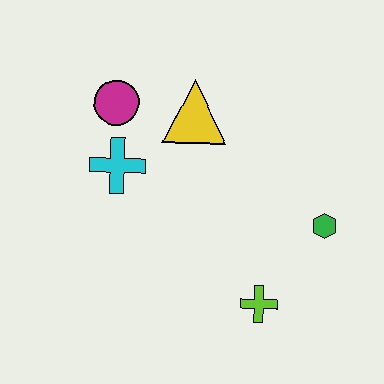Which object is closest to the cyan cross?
The magenta circle is closest to the cyan cross.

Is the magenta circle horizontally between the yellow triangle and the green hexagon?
No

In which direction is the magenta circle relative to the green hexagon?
The magenta circle is to the left of the green hexagon.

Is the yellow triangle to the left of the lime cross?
Yes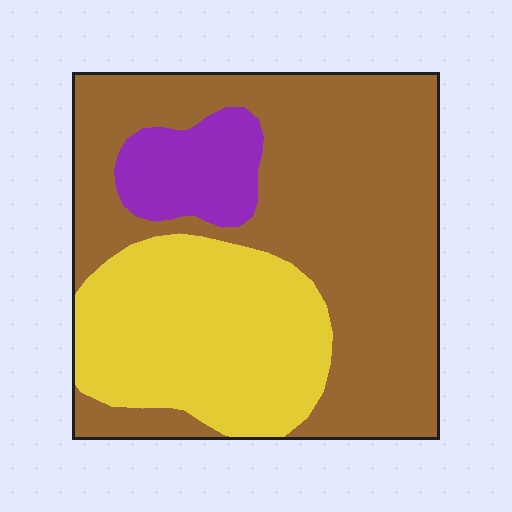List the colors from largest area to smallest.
From largest to smallest: brown, yellow, purple.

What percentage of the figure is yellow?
Yellow covers 31% of the figure.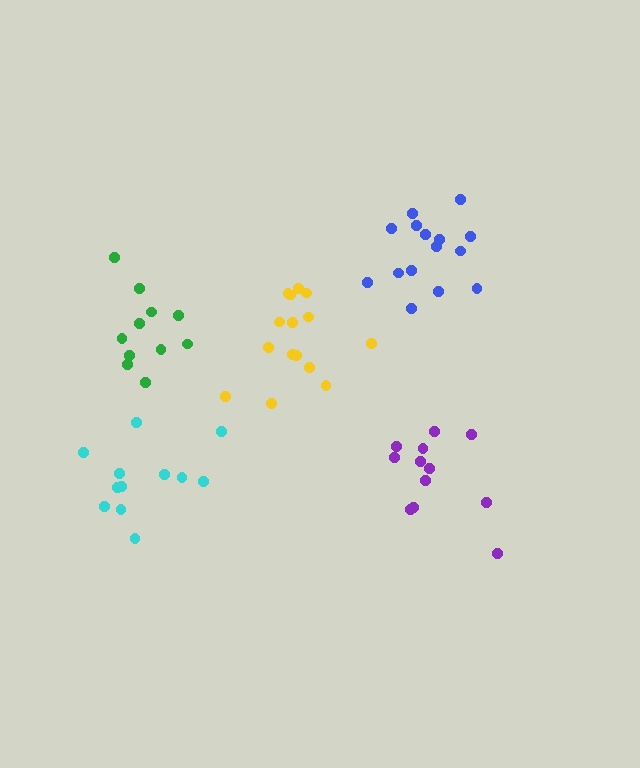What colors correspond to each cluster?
The clusters are colored: green, blue, cyan, purple, yellow.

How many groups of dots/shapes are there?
There are 5 groups.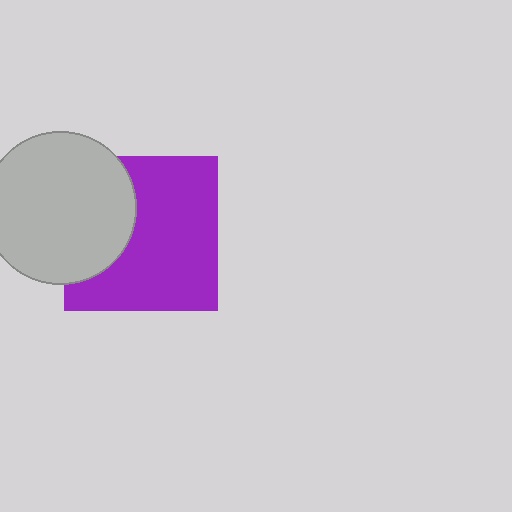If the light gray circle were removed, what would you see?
You would see the complete purple square.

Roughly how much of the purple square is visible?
Most of it is visible (roughly 67%).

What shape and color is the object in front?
The object in front is a light gray circle.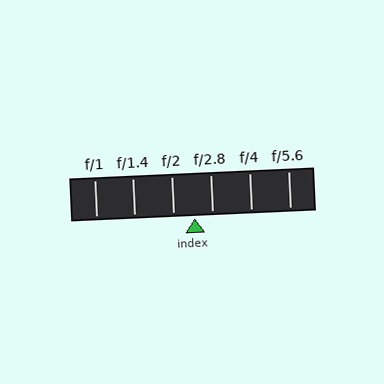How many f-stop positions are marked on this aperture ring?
There are 6 f-stop positions marked.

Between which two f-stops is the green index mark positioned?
The index mark is between f/2 and f/2.8.